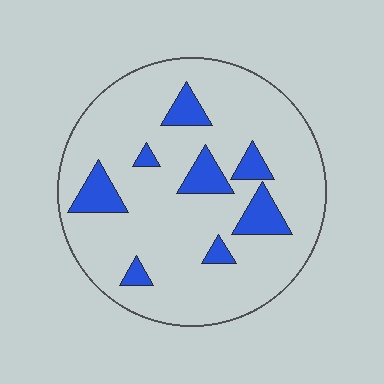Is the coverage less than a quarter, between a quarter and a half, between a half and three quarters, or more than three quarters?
Less than a quarter.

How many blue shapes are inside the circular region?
8.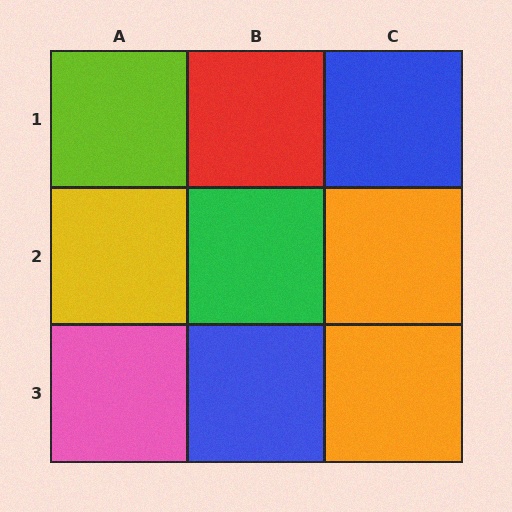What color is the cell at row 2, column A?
Yellow.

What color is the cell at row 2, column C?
Orange.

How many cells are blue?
2 cells are blue.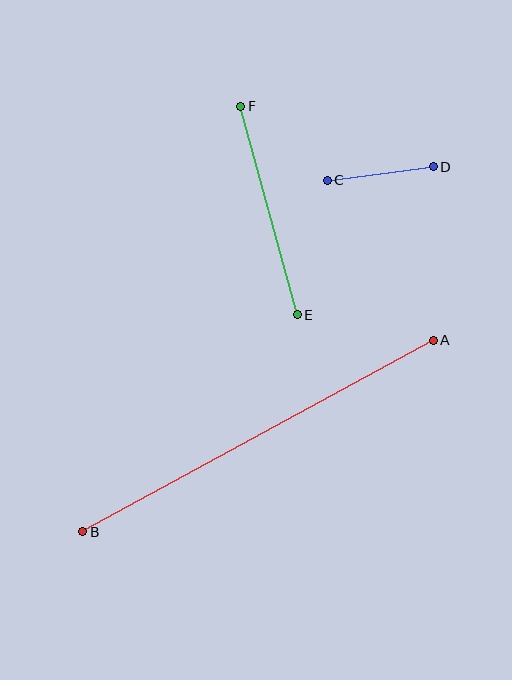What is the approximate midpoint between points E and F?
The midpoint is at approximately (269, 210) pixels.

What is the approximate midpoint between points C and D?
The midpoint is at approximately (380, 173) pixels.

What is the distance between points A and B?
The distance is approximately 399 pixels.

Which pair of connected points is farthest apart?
Points A and B are farthest apart.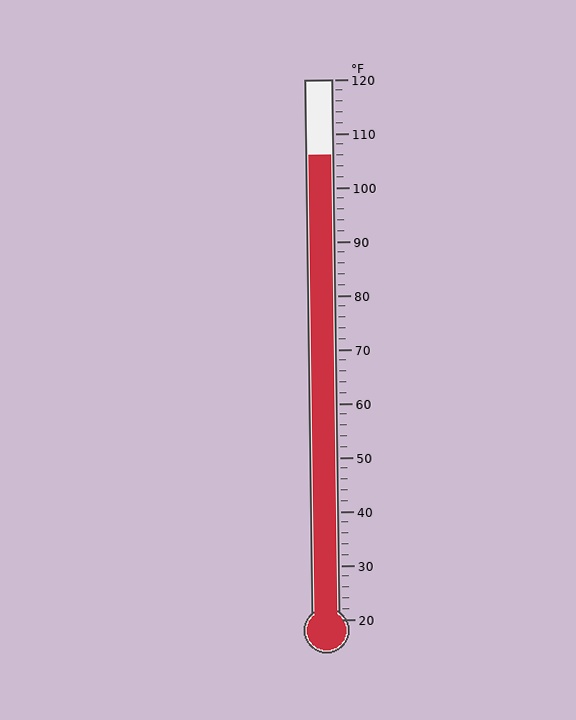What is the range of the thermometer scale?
The thermometer scale ranges from 20°F to 120°F.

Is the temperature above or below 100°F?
The temperature is above 100°F.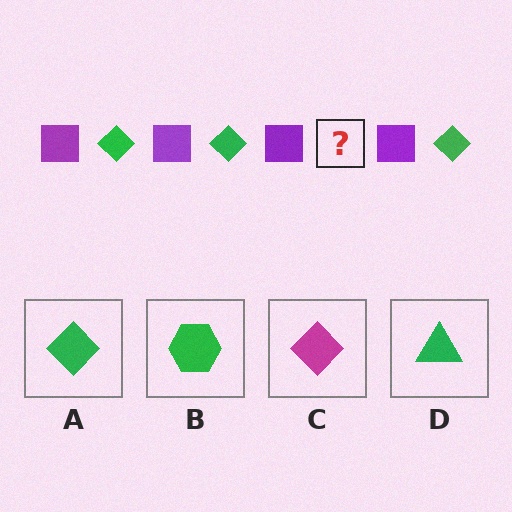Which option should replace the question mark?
Option A.